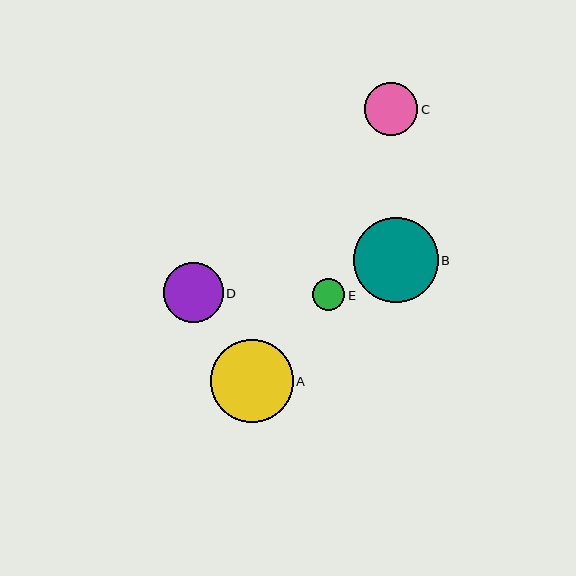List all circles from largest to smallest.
From largest to smallest: B, A, D, C, E.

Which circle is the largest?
Circle B is the largest with a size of approximately 84 pixels.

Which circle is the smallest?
Circle E is the smallest with a size of approximately 32 pixels.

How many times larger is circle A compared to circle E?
Circle A is approximately 2.6 times the size of circle E.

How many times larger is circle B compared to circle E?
Circle B is approximately 2.6 times the size of circle E.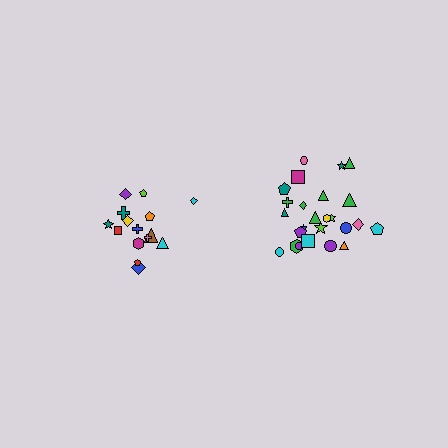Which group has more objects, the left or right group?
The right group.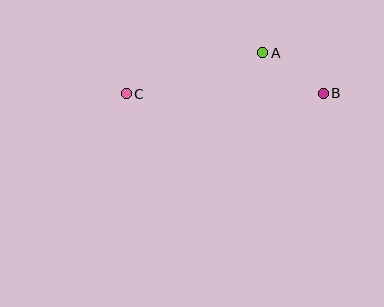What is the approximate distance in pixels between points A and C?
The distance between A and C is approximately 142 pixels.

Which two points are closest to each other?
Points A and B are closest to each other.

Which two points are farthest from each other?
Points B and C are farthest from each other.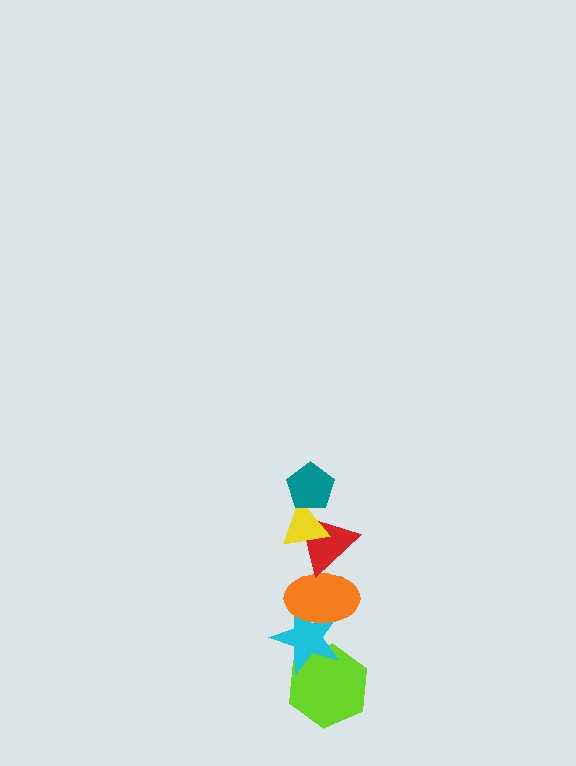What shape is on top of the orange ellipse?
The red triangle is on top of the orange ellipse.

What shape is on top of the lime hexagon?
The cyan star is on top of the lime hexagon.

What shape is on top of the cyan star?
The orange ellipse is on top of the cyan star.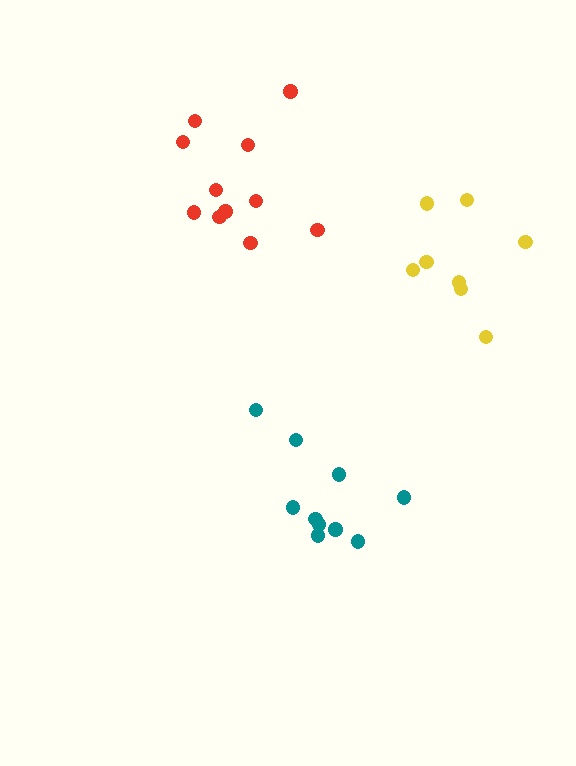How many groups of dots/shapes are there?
There are 3 groups.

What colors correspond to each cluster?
The clusters are colored: teal, red, yellow.